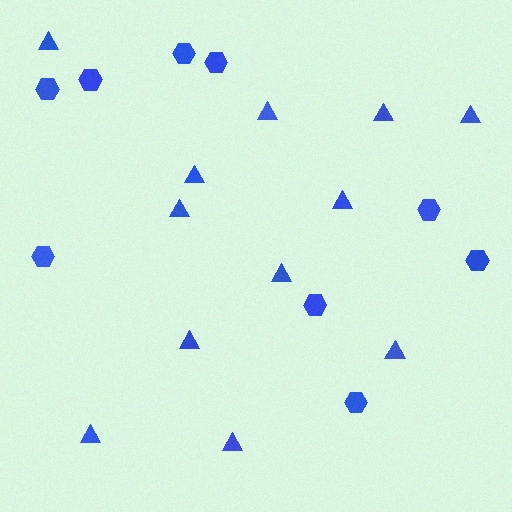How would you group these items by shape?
There are 2 groups: one group of hexagons (9) and one group of triangles (12).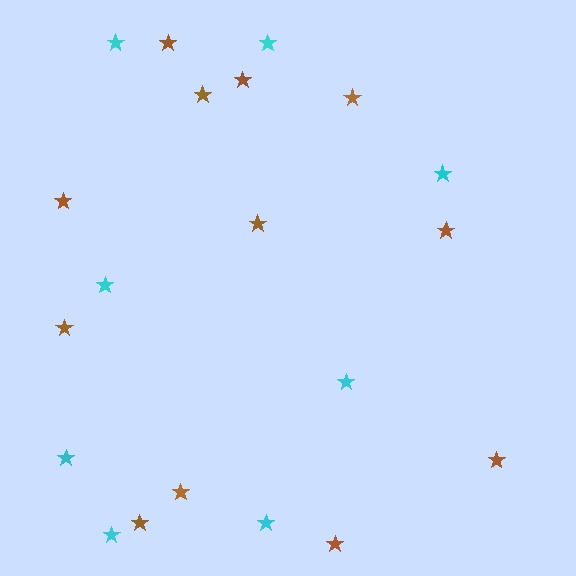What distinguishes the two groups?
There are 2 groups: one group of brown stars (12) and one group of cyan stars (8).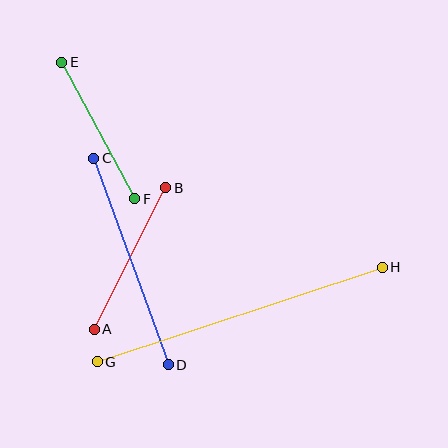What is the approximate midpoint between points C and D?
The midpoint is at approximately (131, 261) pixels.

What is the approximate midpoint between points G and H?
The midpoint is at approximately (240, 315) pixels.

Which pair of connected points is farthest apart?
Points G and H are farthest apart.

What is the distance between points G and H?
The distance is approximately 300 pixels.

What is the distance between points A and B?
The distance is approximately 158 pixels.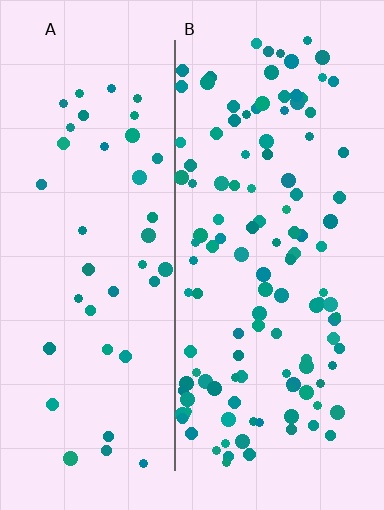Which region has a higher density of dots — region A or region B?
B (the right).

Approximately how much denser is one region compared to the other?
Approximately 2.9× — region B over region A.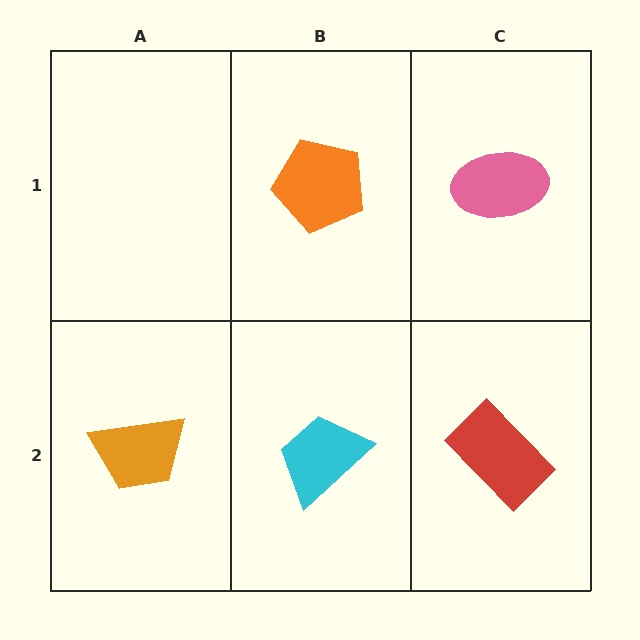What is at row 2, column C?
A red rectangle.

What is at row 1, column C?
A pink ellipse.